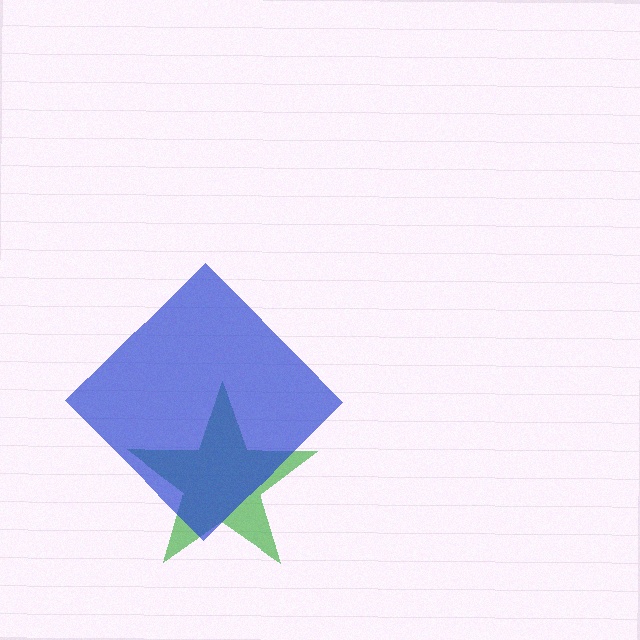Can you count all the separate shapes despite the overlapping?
Yes, there are 2 separate shapes.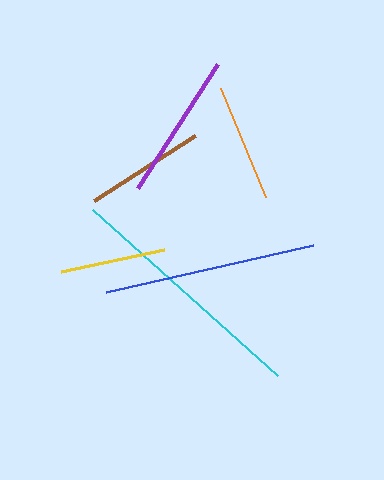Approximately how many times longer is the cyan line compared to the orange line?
The cyan line is approximately 2.1 times the length of the orange line.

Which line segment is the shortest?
The yellow line is the shortest at approximately 105 pixels.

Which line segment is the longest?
The cyan line is the longest at approximately 248 pixels.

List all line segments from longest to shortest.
From longest to shortest: cyan, blue, purple, brown, orange, yellow.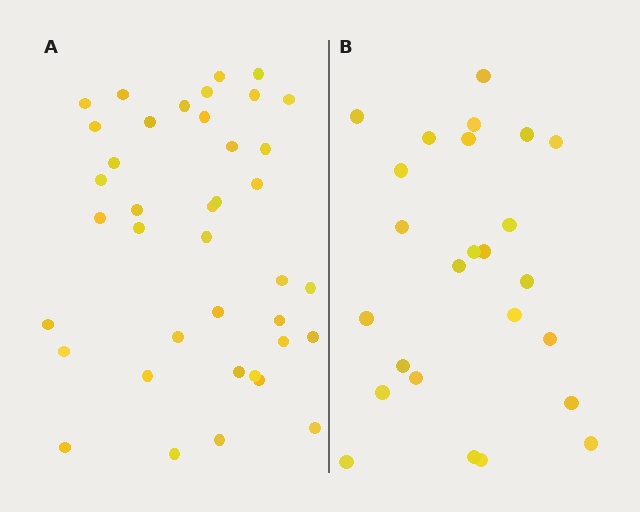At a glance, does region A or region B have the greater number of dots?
Region A (the left region) has more dots.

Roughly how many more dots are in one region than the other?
Region A has approximately 15 more dots than region B.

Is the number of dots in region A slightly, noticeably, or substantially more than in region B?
Region A has substantially more. The ratio is roughly 1.6 to 1.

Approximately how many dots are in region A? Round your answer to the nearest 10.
About 40 dots. (The exact count is 39, which rounds to 40.)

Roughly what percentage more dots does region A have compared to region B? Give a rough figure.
About 55% more.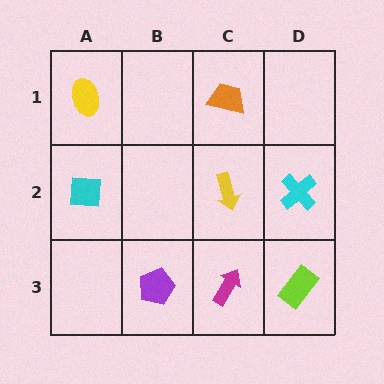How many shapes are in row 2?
3 shapes.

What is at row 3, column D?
A lime rectangle.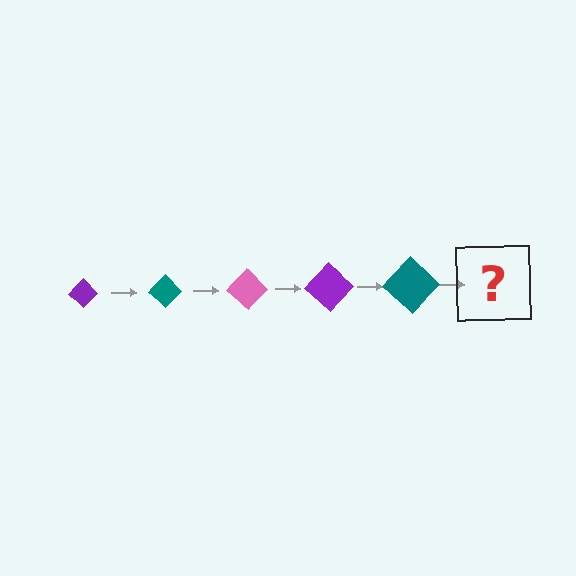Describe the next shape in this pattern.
It should be a pink diamond, larger than the previous one.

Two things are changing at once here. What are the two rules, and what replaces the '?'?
The two rules are that the diamond grows larger each step and the color cycles through purple, teal, and pink. The '?' should be a pink diamond, larger than the previous one.